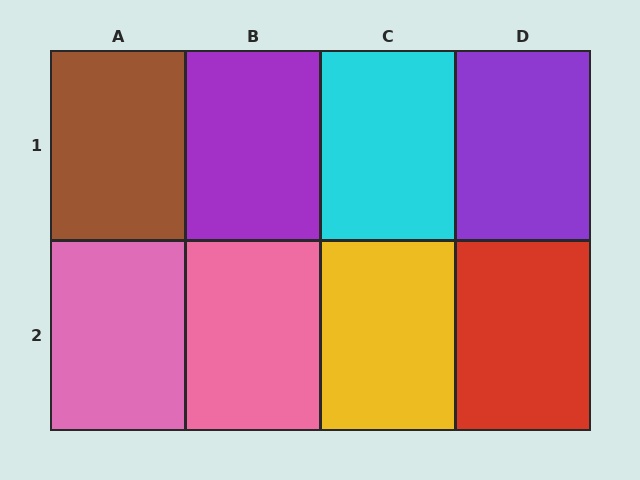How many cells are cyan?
1 cell is cyan.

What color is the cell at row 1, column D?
Purple.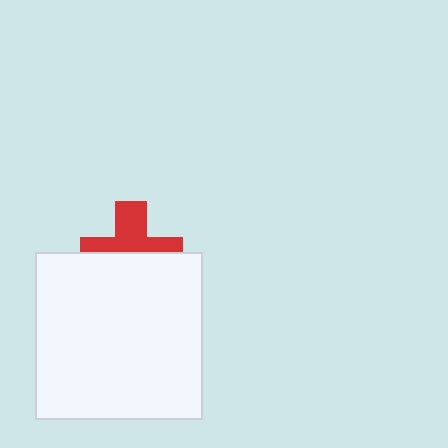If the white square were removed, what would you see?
You would see the complete red cross.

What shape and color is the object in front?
The object in front is a white square.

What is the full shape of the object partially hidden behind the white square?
The partially hidden object is a red cross.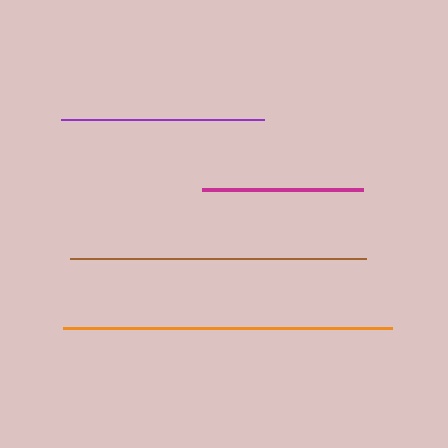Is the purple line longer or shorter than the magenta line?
The purple line is longer than the magenta line.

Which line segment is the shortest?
The magenta line is the shortest at approximately 161 pixels.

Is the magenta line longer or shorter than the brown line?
The brown line is longer than the magenta line.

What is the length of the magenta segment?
The magenta segment is approximately 161 pixels long.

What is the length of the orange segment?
The orange segment is approximately 329 pixels long.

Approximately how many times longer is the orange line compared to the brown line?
The orange line is approximately 1.1 times the length of the brown line.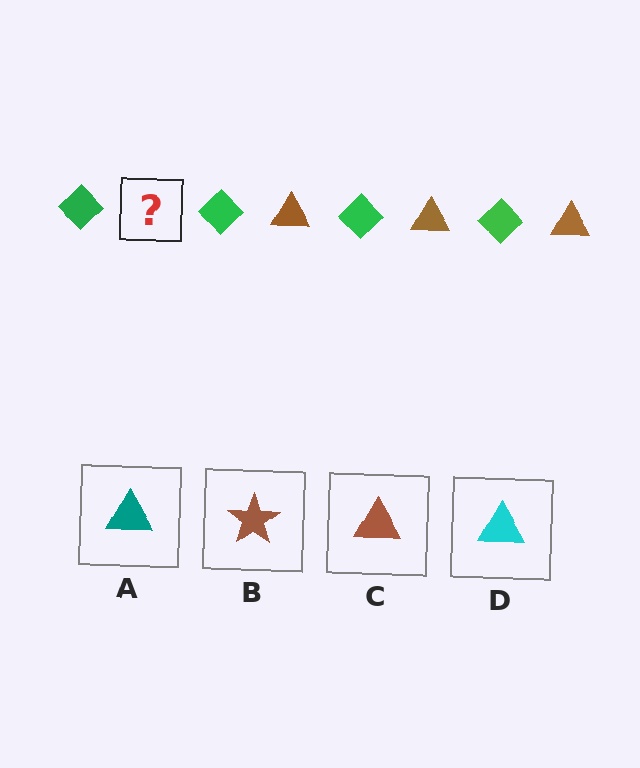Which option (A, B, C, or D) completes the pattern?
C.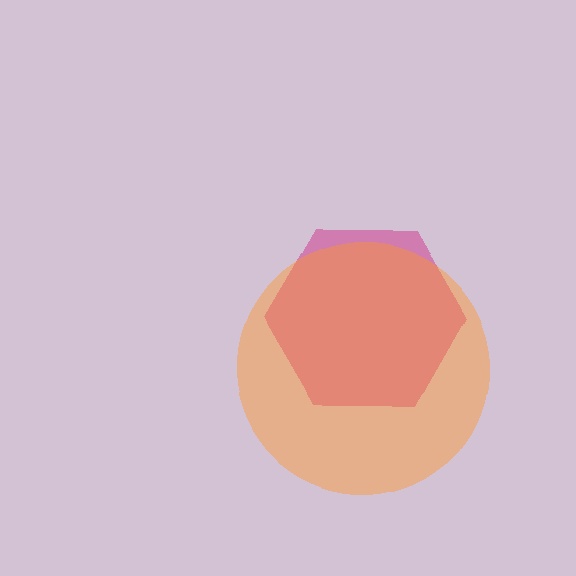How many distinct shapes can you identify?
There are 2 distinct shapes: a magenta hexagon, an orange circle.